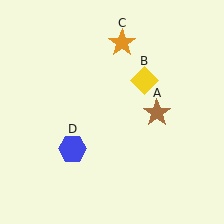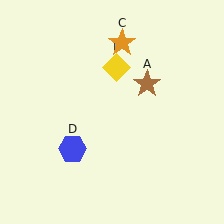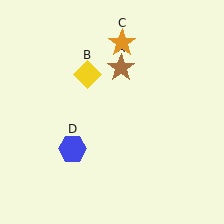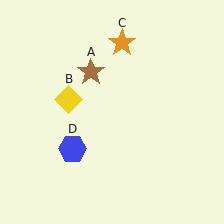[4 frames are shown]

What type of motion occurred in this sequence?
The brown star (object A), yellow diamond (object B) rotated counterclockwise around the center of the scene.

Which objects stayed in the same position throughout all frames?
Orange star (object C) and blue hexagon (object D) remained stationary.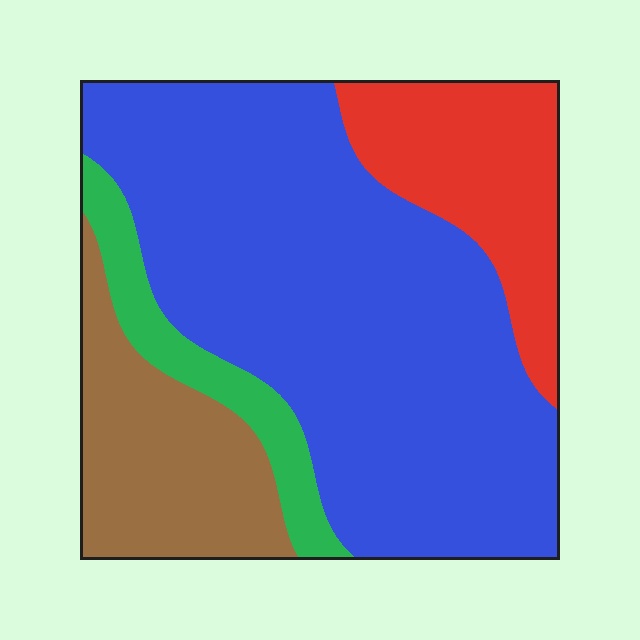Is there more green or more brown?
Brown.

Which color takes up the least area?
Green, at roughly 10%.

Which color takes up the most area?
Blue, at roughly 60%.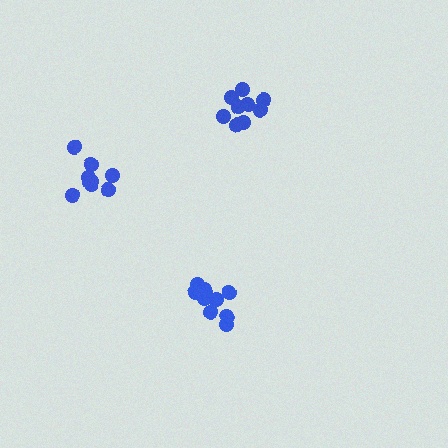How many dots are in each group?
Group 1: 9 dots, Group 2: 9 dots, Group 3: 10 dots (28 total).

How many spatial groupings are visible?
There are 3 spatial groupings.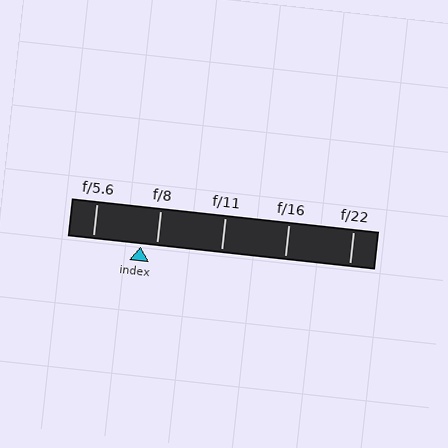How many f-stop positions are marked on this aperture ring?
There are 5 f-stop positions marked.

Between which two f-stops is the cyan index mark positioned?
The index mark is between f/5.6 and f/8.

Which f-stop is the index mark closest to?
The index mark is closest to f/8.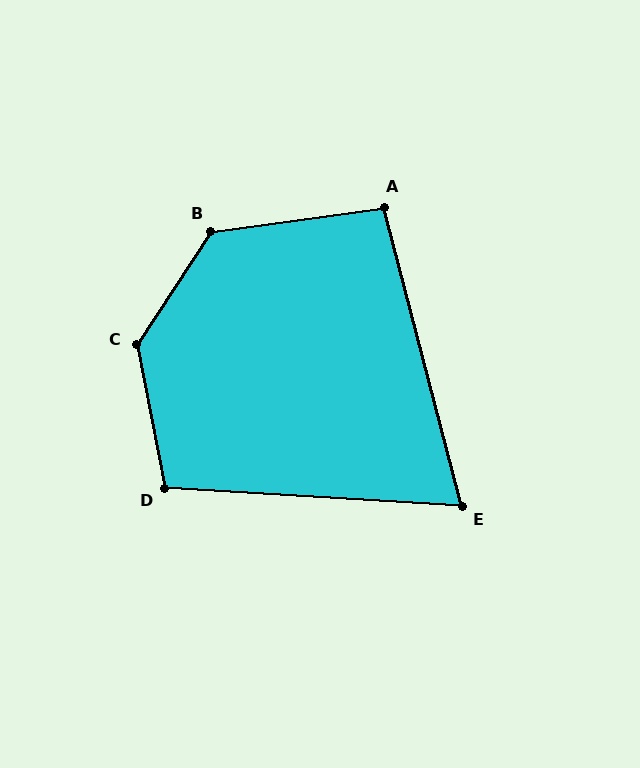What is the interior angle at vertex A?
Approximately 97 degrees (obtuse).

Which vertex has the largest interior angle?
C, at approximately 136 degrees.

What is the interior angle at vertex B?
Approximately 131 degrees (obtuse).